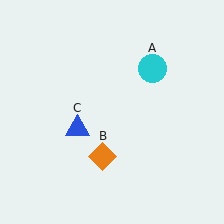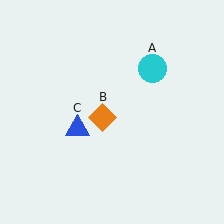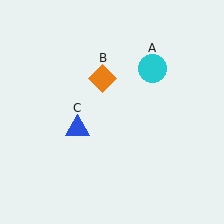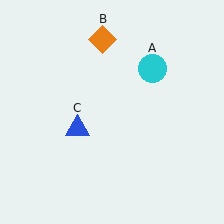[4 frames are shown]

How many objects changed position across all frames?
1 object changed position: orange diamond (object B).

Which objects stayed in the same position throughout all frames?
Cyan circle (object A) and blue triangle (object C) remained stationary.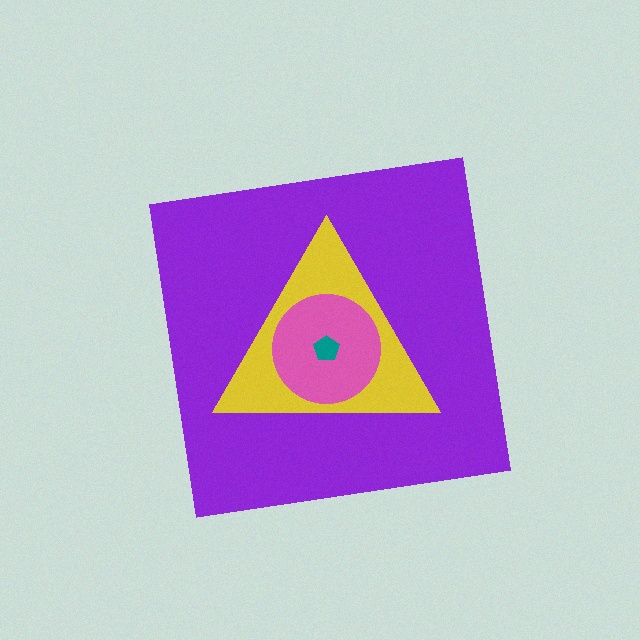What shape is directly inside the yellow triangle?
The pink circle.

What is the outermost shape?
The purple square.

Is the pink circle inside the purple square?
Yes.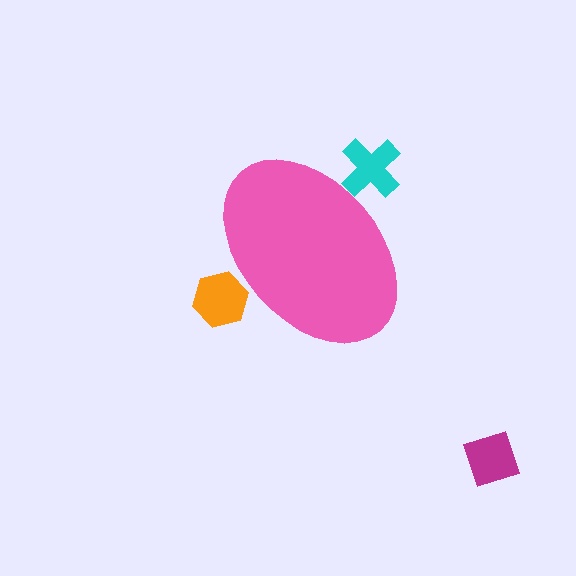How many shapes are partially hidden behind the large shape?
2 shapes are partially hidden.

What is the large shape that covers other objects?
A pink ellipse.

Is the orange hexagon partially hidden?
Yes, the orange hexagon is partially hidden behind the pink ellipse.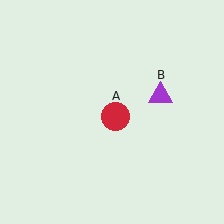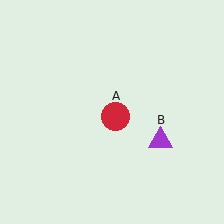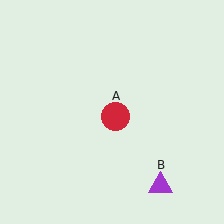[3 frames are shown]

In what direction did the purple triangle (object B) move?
The purple triangle (object B) moved down.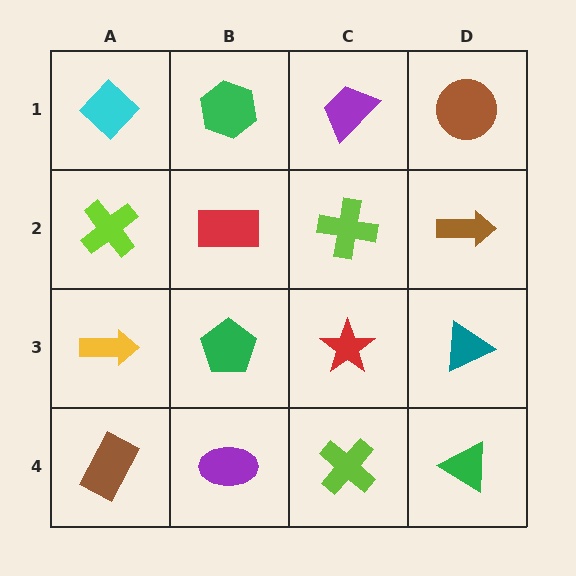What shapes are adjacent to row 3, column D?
A brown arrow (row 2, column D), a green triangle (row 4, column D), a red star (row 3, column C).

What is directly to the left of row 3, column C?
A green pentagon.